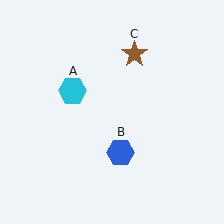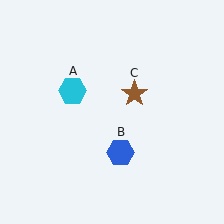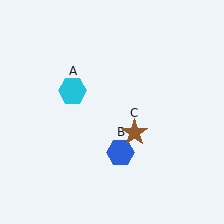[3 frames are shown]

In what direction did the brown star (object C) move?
The brown star (object C) moved down.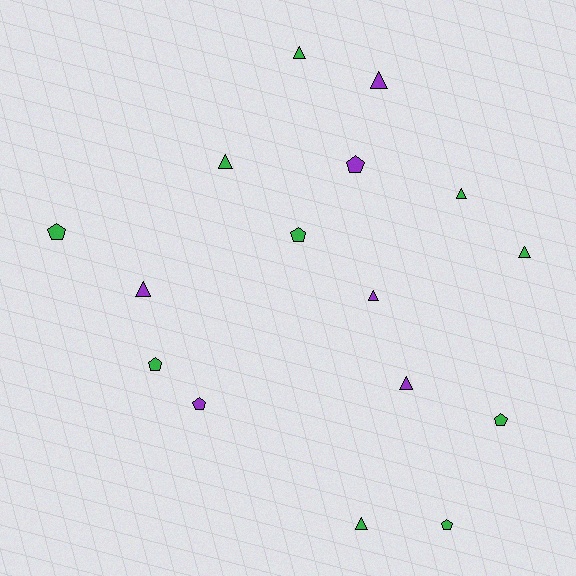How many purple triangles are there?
There are 4 purple triangles.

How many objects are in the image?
There are 16 objects.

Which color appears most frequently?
Green, with 10 objects.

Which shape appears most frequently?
Triangle, with 9 objects.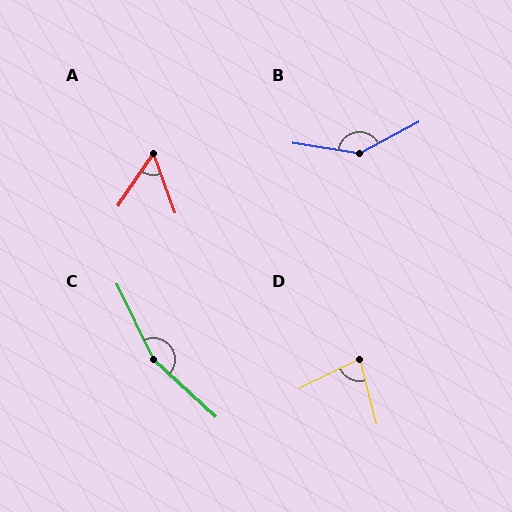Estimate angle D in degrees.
Approximately 78 degrees.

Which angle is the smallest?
A, at approximately 55 degrees.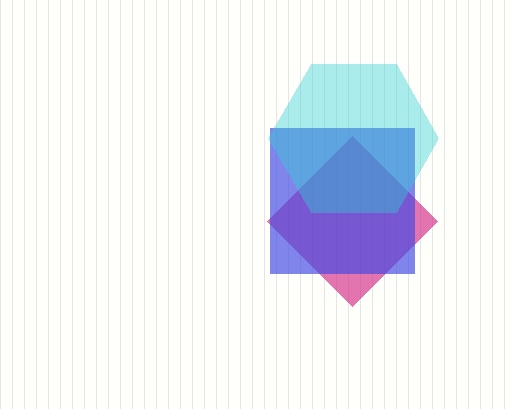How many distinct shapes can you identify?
There are 3 distinct shapes: a magenta diamond, a blue square, a cyan hexagon.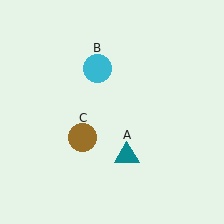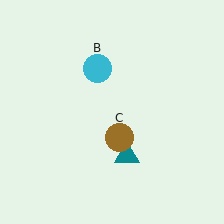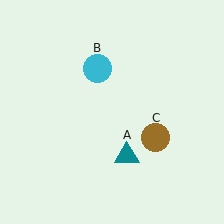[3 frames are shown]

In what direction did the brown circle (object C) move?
The brown circle (object C) moved right.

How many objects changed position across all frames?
1 object changed position: brown circle (object C).